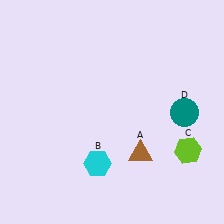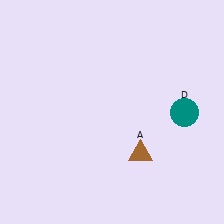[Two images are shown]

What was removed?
The cyan hexagon (B), the lime hexagon (C) were removed in Image 2.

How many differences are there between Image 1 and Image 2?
There are 2 differences between the two images.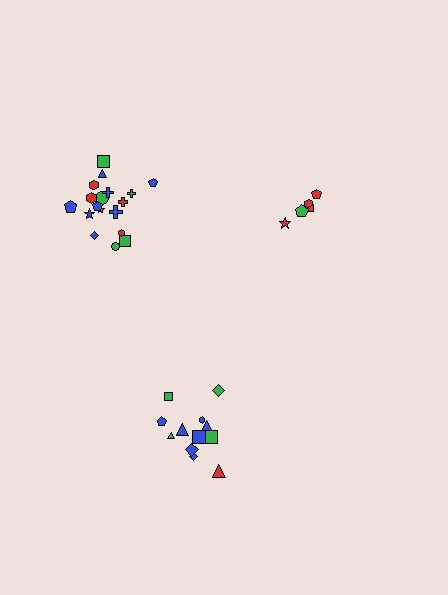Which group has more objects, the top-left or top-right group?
The top-left group.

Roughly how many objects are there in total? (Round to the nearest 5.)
Roughly 35 objects in total.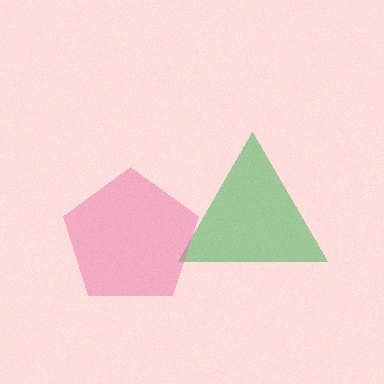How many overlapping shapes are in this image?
There are 2 overlapping shapes in the image.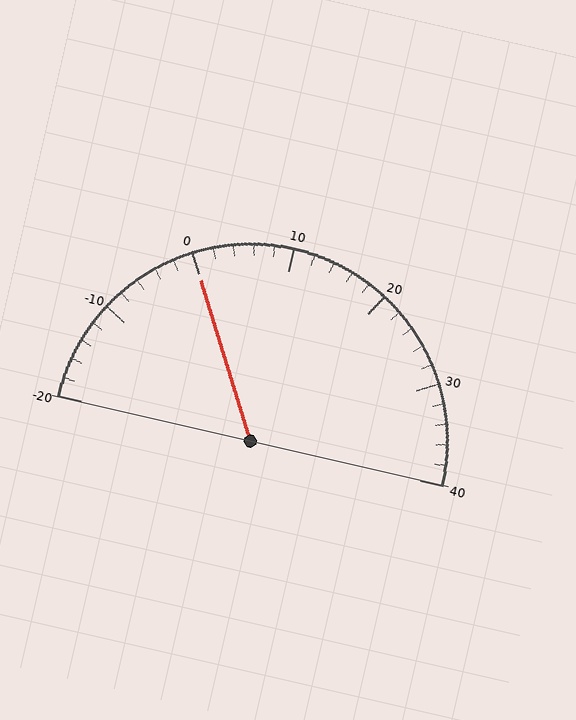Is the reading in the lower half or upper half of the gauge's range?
The reading is in the lower half of the range (-20 to 40).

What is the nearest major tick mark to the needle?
The nearest major tick mark is 0.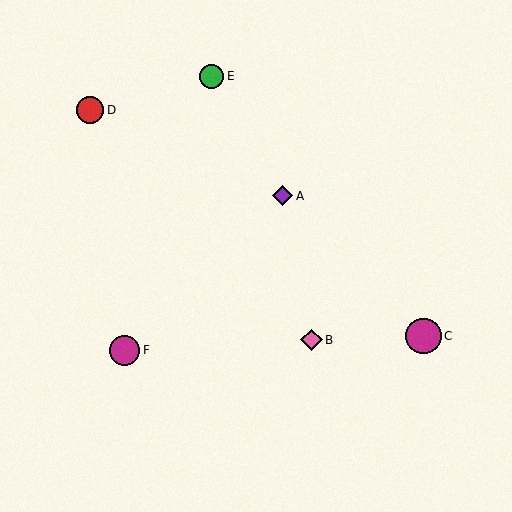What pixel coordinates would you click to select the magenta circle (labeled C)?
Click at (423, 336) to select the magenta circle C.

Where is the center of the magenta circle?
The center of the magenta circle is at (125, 350).